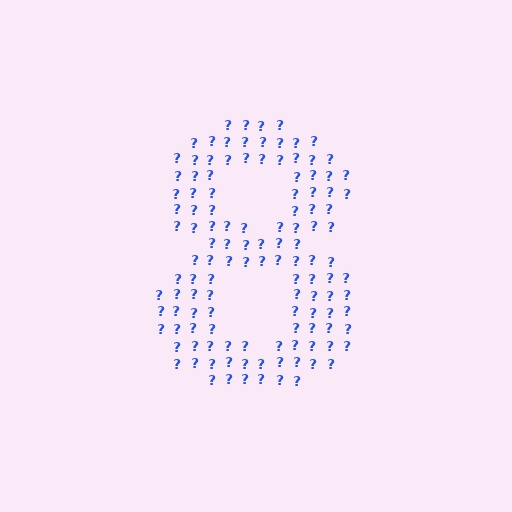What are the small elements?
The small elements are question marks.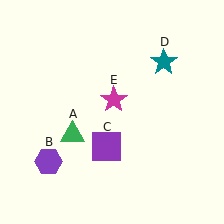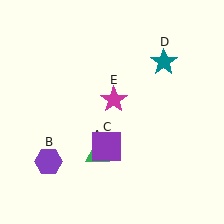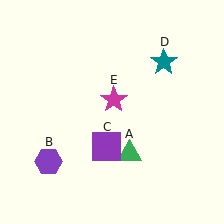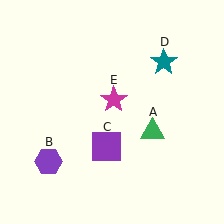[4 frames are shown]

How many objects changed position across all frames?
1 object changed position: green triangle (object A).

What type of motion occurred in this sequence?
The green triangle (object A) rotated counterclockwise around the center of the scene.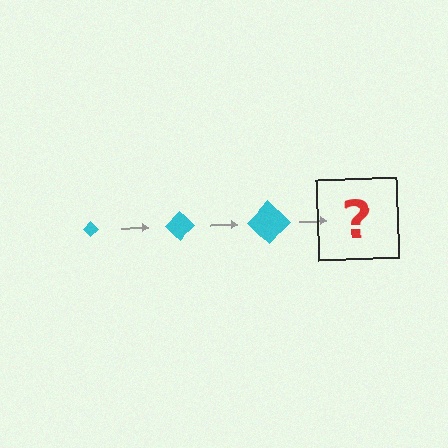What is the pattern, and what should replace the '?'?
The pattern is that the diamond gets progressively larger each step. The '?' should be a cyan diamond, larger than the previous one.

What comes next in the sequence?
The next element should be a cyan diamond, larger than the previous one.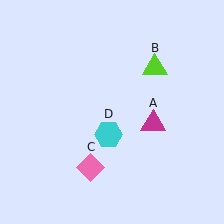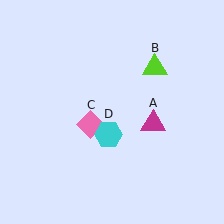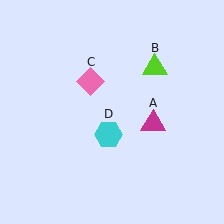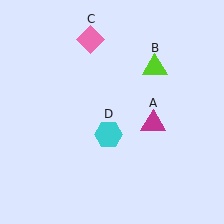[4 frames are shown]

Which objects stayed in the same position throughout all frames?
Magenta triangle (object A) and lime triangle (object B) and cyan hexagon (object D) remained stationary.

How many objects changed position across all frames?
1 object changed position: pink diamond (object C).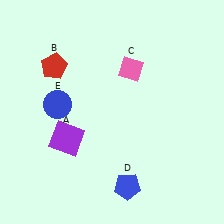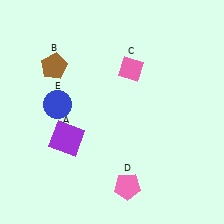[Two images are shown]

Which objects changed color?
B changed from red to brown. D changed from blue to pink.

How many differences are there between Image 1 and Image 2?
There are 2 differences between the two images.